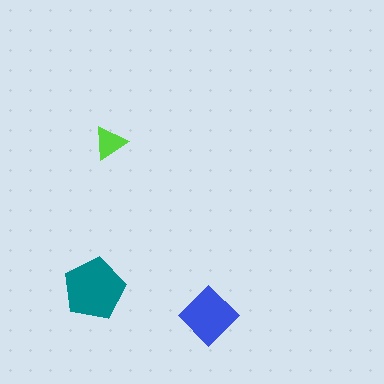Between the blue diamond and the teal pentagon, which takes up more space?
The teal pentagon.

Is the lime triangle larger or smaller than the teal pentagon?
Smaller.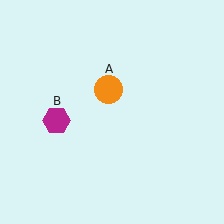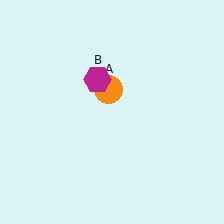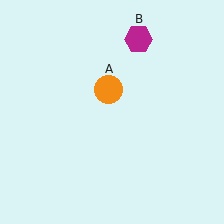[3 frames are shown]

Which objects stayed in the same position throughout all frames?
Orange circle (object A) remained stationary.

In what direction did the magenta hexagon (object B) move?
The magenta hexagon (object B) moved up and to the right.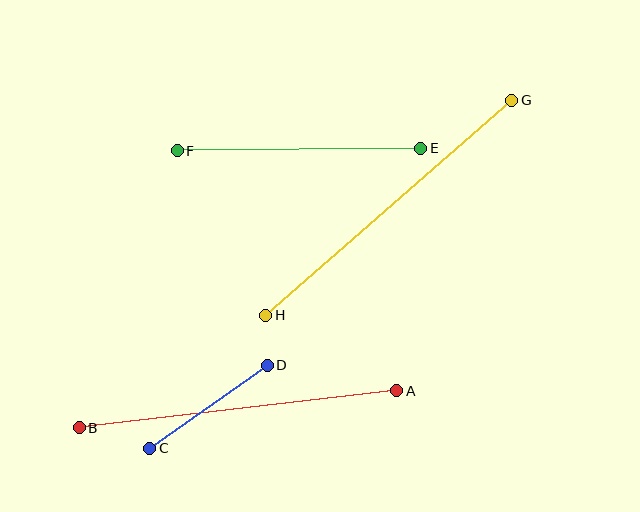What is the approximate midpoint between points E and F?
The midpoint is at approximately (299, 150) pixels.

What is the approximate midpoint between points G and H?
The midpoint is at approximately (389, 208) pixels.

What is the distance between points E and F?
The distance is approximately 244 pixels.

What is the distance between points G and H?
The distance is approximately 326 pixels.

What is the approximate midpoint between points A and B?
The midpoint is at approximately (238, 409) pixels.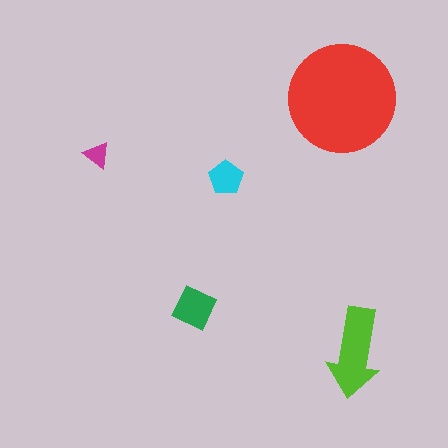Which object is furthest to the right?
The lime arrow is rightmost.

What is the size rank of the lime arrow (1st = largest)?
2nd.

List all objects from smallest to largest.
The magenta triangle, the cyan pentagon, the green diamond, the lime arrow, the red circle.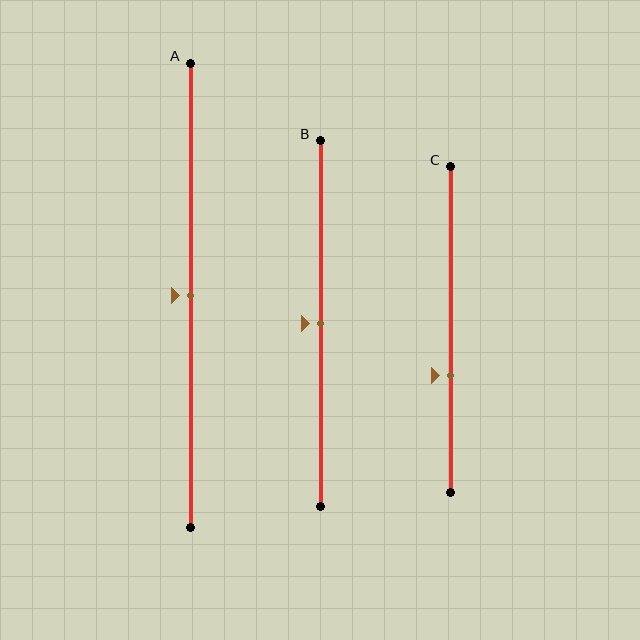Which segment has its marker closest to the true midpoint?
Segment A has its marker closest to the true midpoint.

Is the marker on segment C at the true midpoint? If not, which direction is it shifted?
No, the marker on segment C is shifted downward by about 14% of the segment length.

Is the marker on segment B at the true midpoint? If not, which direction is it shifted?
Yes, the marker on segment B is at the true midpoint.